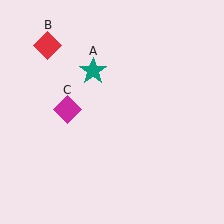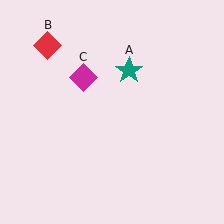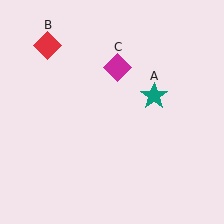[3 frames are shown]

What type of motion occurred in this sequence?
The teal star (object A), magenta diamond (object C) rotated clockwise around the center of the scene.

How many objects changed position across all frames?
2 objects changed position: teal star (object A), magenta diamond (object C).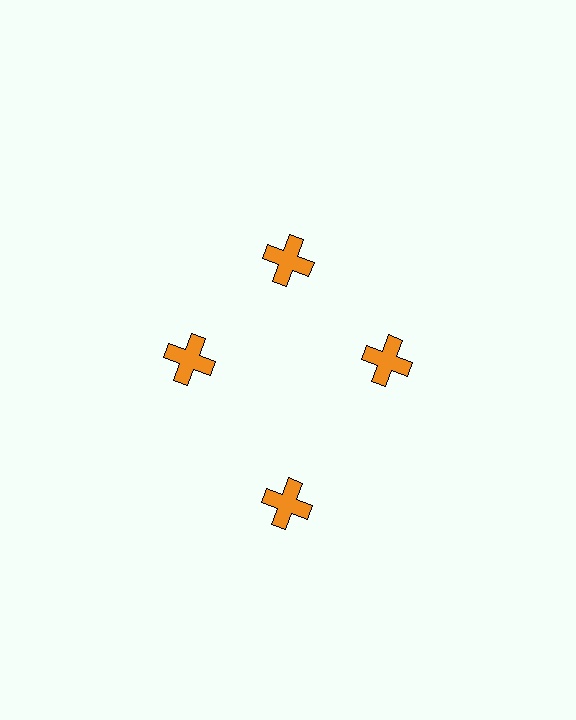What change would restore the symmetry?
The symmetry would be restored by moving it inward, back onto the ring so that all 4 crosses sit at equal angles and equal distance from the center.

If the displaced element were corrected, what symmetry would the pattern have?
It would have 4-fold rotational symmetry — the pattern would map onto itself every 90 degrees.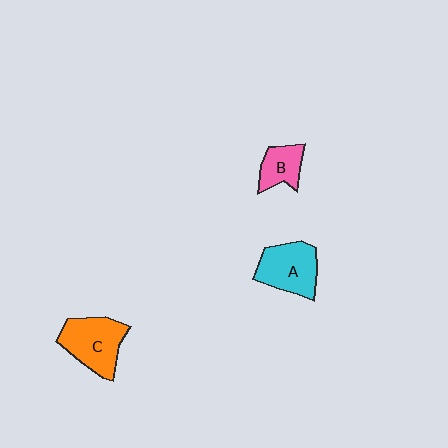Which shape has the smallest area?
Shape B (pink).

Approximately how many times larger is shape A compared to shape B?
Approximately 1.7 times.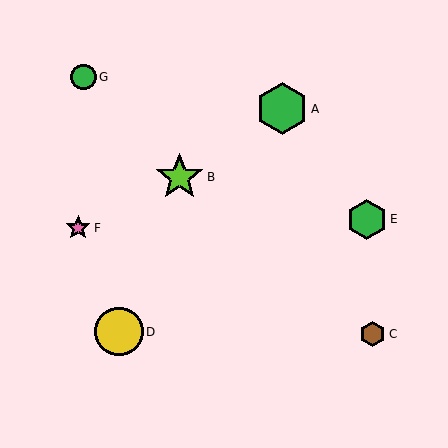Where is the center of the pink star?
The center of the pink star is at (78, 228).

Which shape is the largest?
The green hexagon (labeled A) is the largest.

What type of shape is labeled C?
Shape C is a brown hexagon.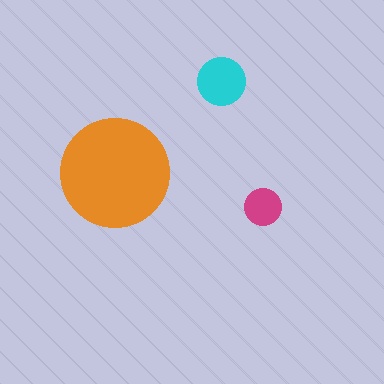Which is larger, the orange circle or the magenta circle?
The orange one.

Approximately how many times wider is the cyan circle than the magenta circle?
About 1.5 times wider.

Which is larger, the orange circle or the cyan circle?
The orange one.